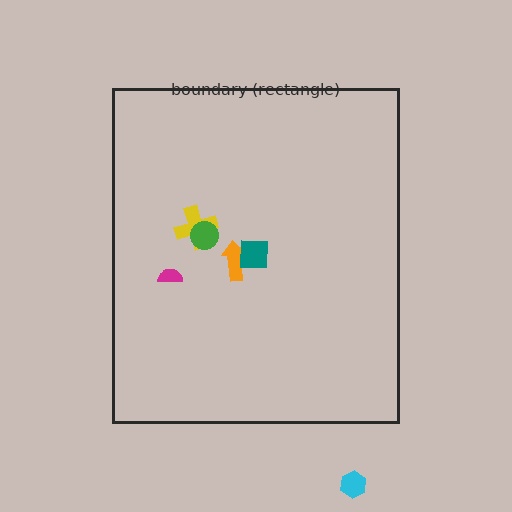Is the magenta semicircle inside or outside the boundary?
Inside.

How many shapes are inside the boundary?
5 inside, 1 outside.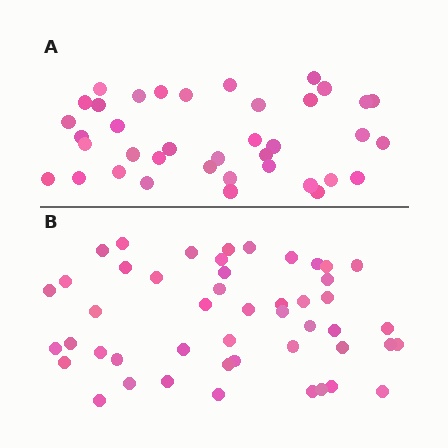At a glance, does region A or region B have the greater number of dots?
Region B (the bottom region) has more dots.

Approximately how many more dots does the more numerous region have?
Region B has roughly 10 or so more dots than region A.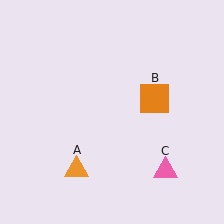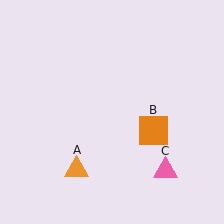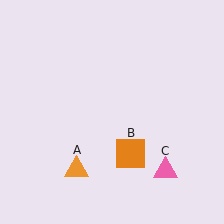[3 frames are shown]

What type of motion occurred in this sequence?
The orange square (object B) rotated clockwise around the center of the scene.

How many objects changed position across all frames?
1 object changed position: orange square (object B).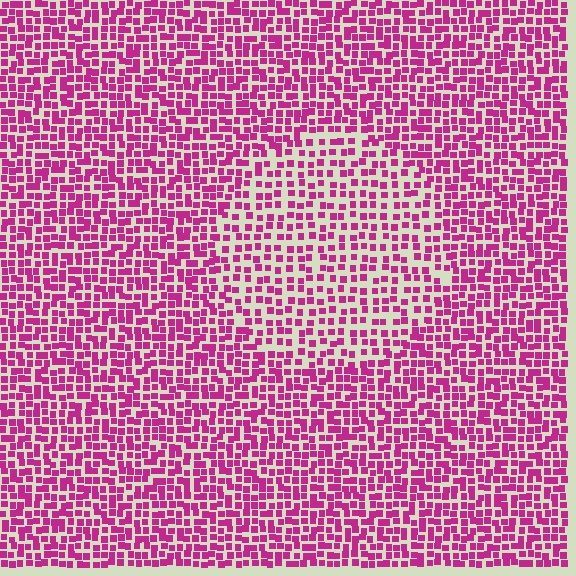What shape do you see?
I see a circle.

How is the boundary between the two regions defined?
The boundary is defined by a change in element density (approximately 1.6x ratio). All elements are the same color, size, and shape.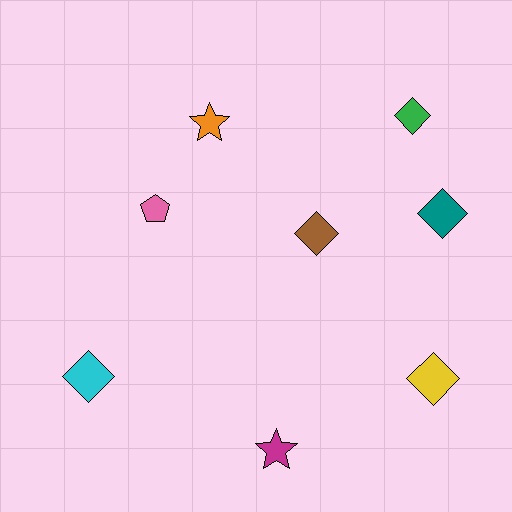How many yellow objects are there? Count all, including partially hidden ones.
There is 1 yellow object.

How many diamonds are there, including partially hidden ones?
There are 5 diamonds.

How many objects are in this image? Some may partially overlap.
There are 8 objects.